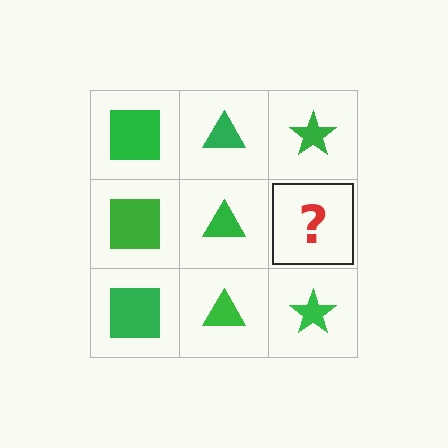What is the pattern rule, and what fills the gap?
The rule is that each column has a consistent shape. The gap should be filled with a green star.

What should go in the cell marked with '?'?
The missing cell should contain a green star.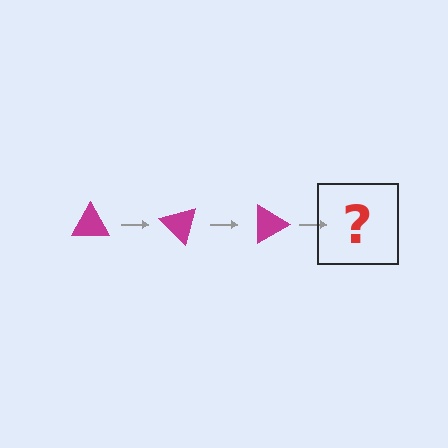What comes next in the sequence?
The next element should be a magenta triangle rotated 135 degrees.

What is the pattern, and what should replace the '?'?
The pattern is that the triangle rotates 45 degrees each step. The '?' should be a magenta triangle rotated 135 degrees.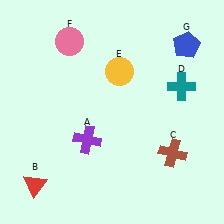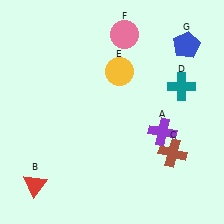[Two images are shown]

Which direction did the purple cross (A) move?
The purple cross (A) moved right.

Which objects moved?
The objects that moved are: the purple cross (A), the pink circle (F).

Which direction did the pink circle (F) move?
The pink circle (F) moved right.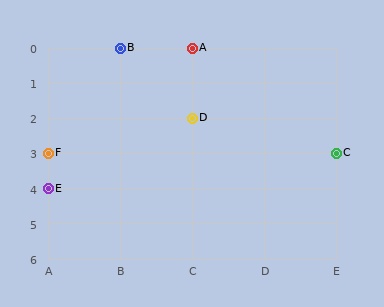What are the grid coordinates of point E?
Point E is at grid coordinates (A, 4).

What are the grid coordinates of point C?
Point C is at grid coordinates (E, 3).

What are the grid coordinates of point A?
Point A is at grid coordinates (C, 0).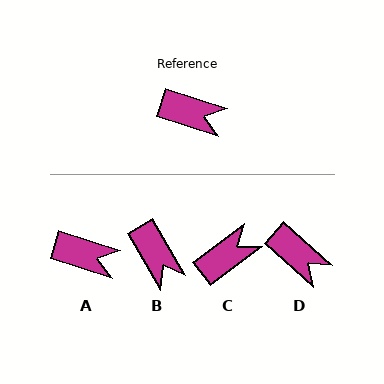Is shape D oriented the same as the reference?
No, it is off by about 24 degrees.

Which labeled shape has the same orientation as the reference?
A.